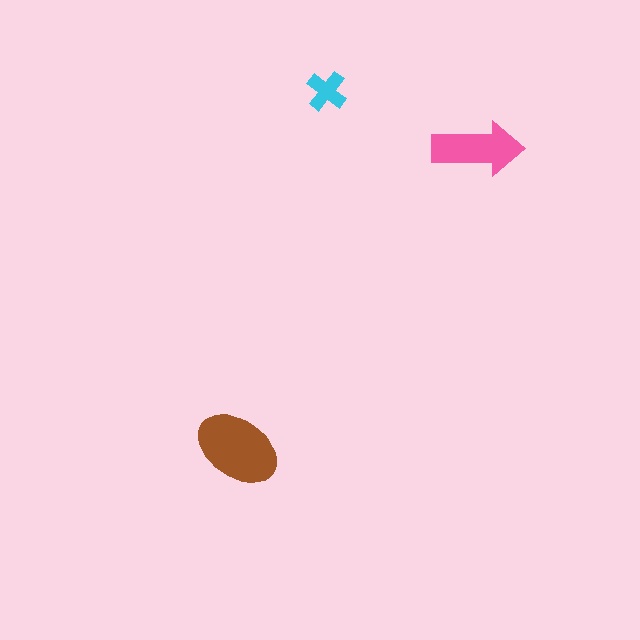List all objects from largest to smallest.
The brown ellipse, the pink arrow, the cyan cross.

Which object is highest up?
The cyan cross is topmost.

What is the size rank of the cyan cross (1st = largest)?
3rd.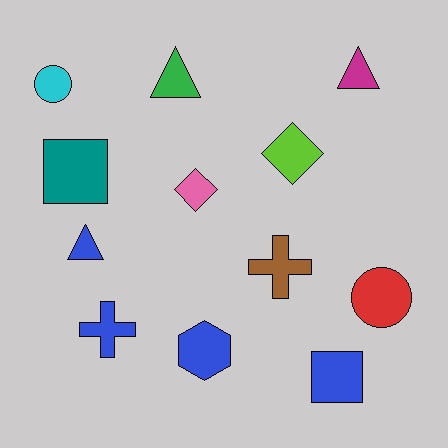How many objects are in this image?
There are 12 objects.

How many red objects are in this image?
There is 1 red object.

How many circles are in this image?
There are 2 circles.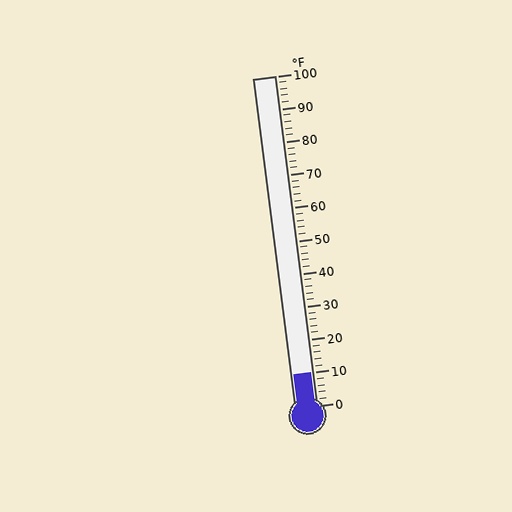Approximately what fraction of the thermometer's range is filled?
The thermometer is filled to approximately 10% of its range.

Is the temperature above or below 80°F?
The temperature is below 80°F.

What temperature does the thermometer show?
The thermometer shows approximately 10°F.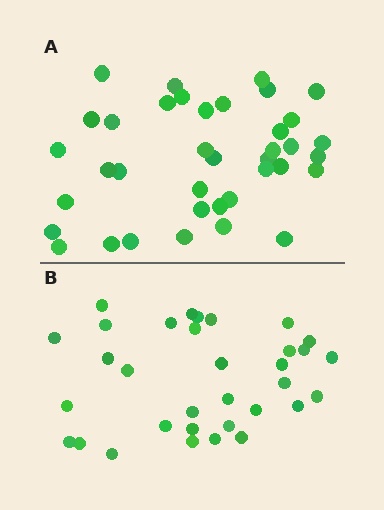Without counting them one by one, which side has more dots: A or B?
Region A (the top region) has more dots.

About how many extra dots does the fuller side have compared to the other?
Region A has about 5 more dots than region B.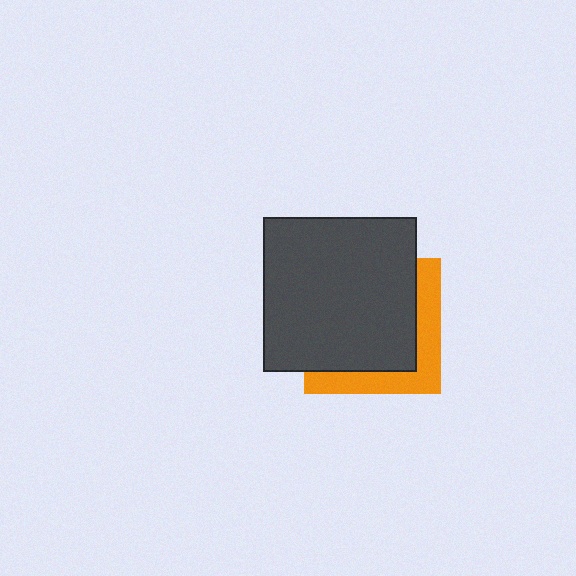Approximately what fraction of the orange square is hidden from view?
Roughly 69% of the orange square is hidden behind the dark gray square.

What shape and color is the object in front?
The object in front is a dark gray square.